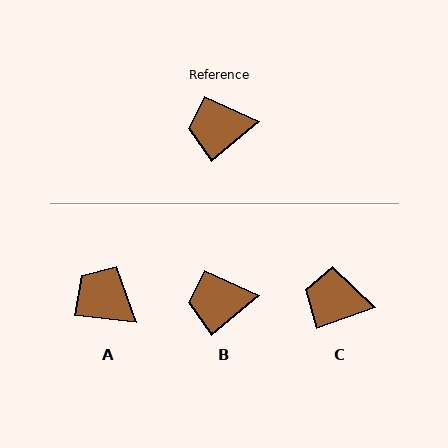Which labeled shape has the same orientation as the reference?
B.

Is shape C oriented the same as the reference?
No, it is off by about 20 degrees.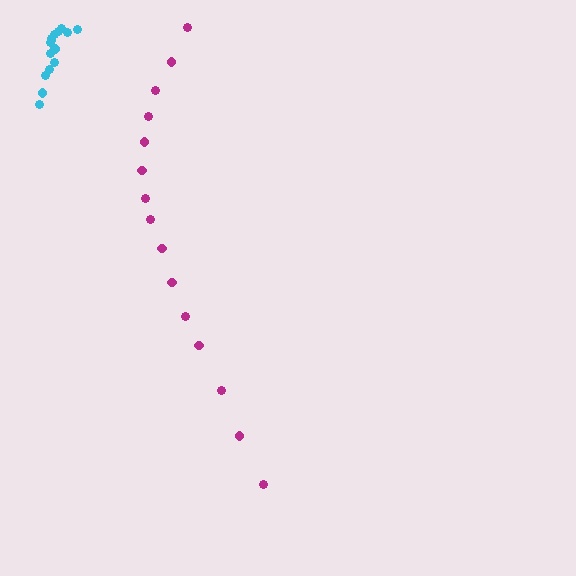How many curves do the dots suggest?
There are 2 distinct paths.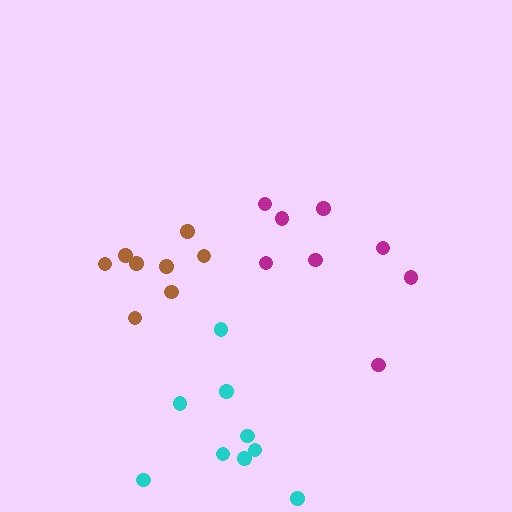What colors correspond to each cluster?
The clusters are colored: magenta, brown, cyan.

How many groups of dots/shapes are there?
There are 3 groups.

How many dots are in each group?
Group 1: 8 dots, Group 2: 8 dots, Group 3: 9 dots (25 total).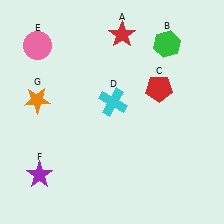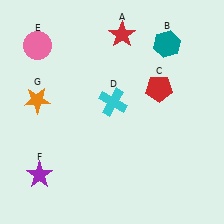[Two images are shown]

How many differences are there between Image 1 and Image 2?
There is 1 difference between the two images.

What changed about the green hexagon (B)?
In Image 1, B is green. In Image 2, it changed to teal.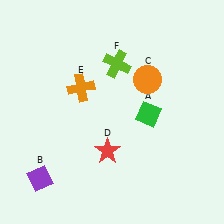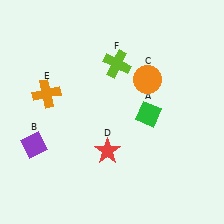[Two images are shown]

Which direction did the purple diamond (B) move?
The purple diamond (B) moved up.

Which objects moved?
The objects that moved are: the purple diamond (B), the orange cross (E).